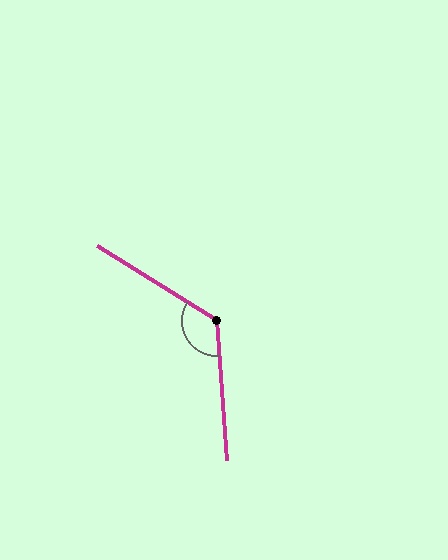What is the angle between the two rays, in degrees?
Approximately 126 degrees.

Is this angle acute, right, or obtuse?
It is obtuse.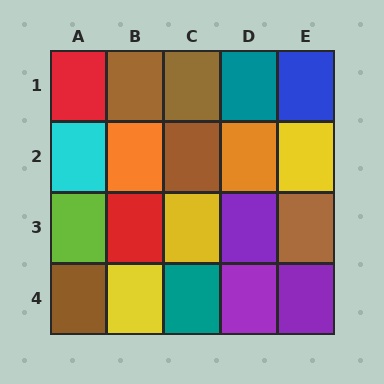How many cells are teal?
2 cells are teal.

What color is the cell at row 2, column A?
Cyan.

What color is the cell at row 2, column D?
Orange.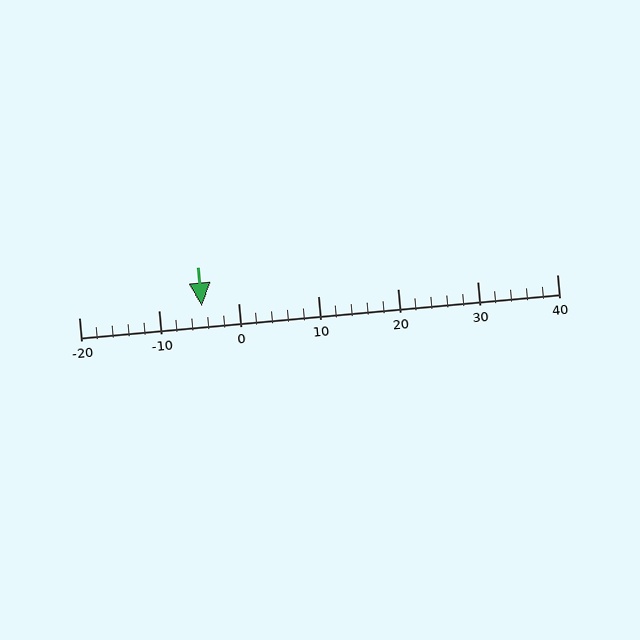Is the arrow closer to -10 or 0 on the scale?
The arrow is closer to 0.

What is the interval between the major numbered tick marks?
The major tick marks are spaced 10 units apart.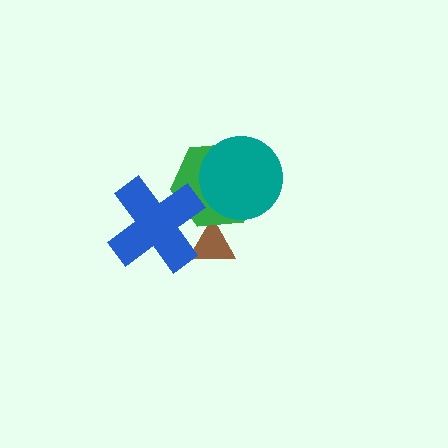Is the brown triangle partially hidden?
Yes, it is partially covered by another shape.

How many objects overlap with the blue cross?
2 objects overlap with the blue cross.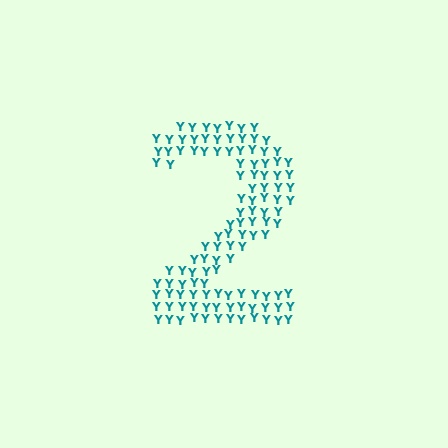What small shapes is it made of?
It is made of small letter Y's.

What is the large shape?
The large shape is the digit 2.